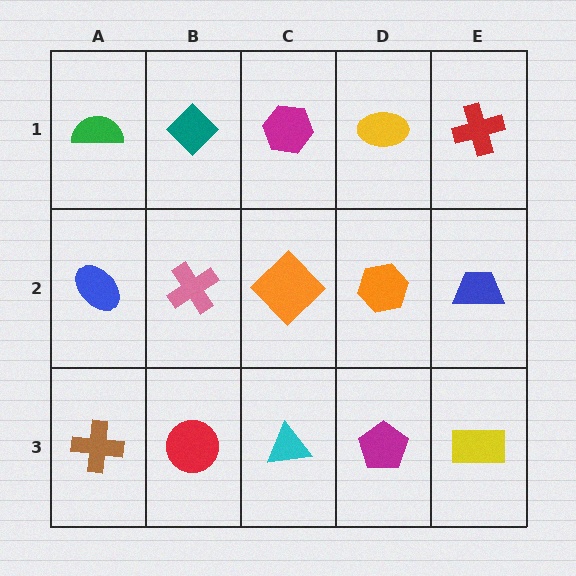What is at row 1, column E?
A red cross.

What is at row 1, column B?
A teal diamond.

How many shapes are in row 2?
5 shapes.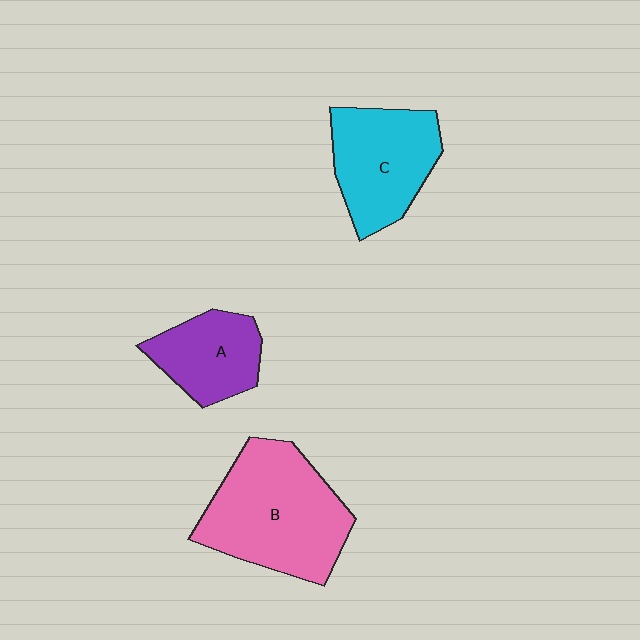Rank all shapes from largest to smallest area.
From largest to smallest: B (pink), C (cyan), A (purple).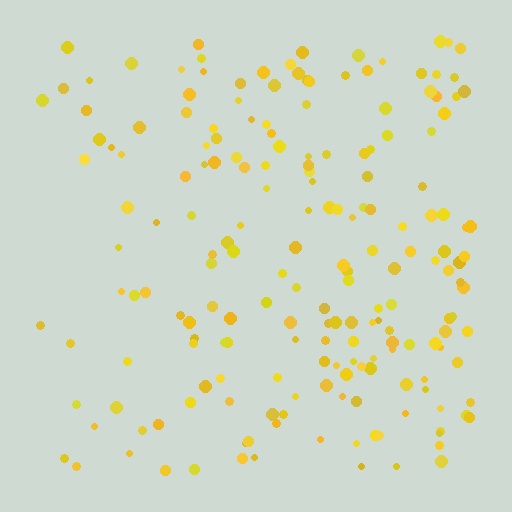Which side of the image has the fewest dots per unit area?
The left.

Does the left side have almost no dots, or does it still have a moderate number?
Still a moderate number, just noticeably fewer than the right.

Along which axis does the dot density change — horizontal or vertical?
Horizontal.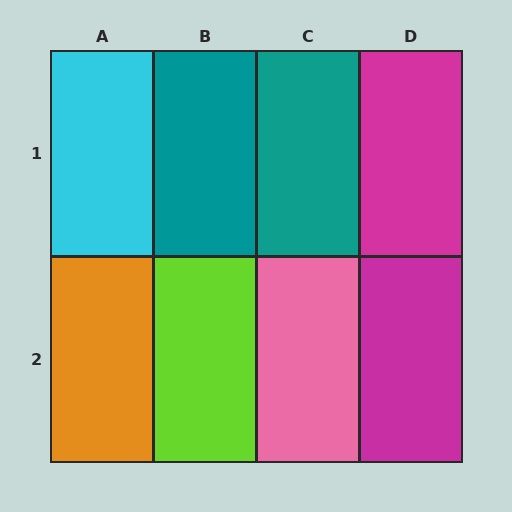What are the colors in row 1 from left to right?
Cyan, teal, teal, magenta.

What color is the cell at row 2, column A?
Orange.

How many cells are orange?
1 cell is orange.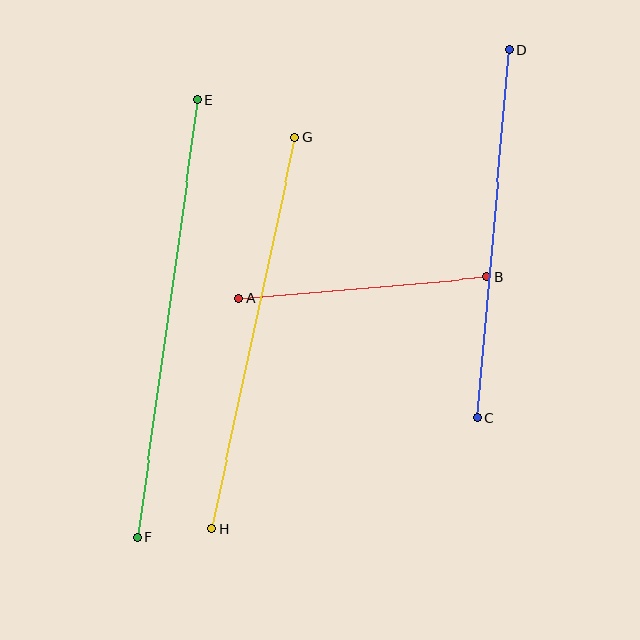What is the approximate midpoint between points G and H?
The midpoint is at approximately (253, 333) pixels.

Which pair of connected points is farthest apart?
Points E and F are farthest apart.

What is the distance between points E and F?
The distance is approximately 441 pixels.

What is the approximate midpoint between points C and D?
The midpoint is at approximately (493, 234) pixels.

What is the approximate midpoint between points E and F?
The midpoint is at approximately (167, 318) pixels.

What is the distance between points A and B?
The distance is approximately 249 pixels.